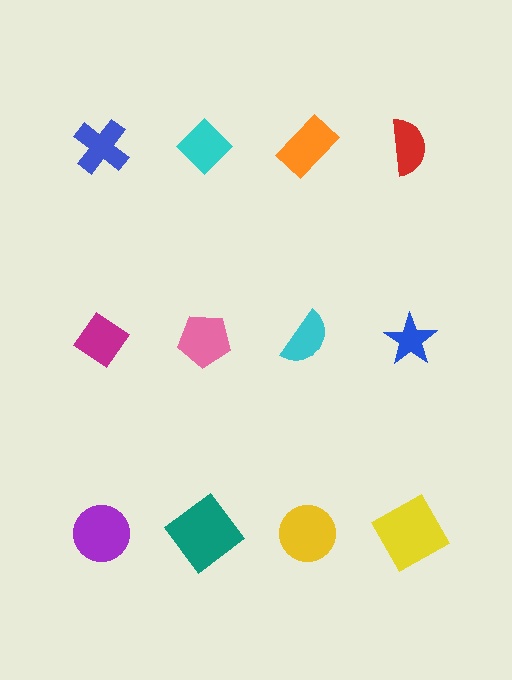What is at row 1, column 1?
A blue cross.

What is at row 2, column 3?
A cyan semicircle.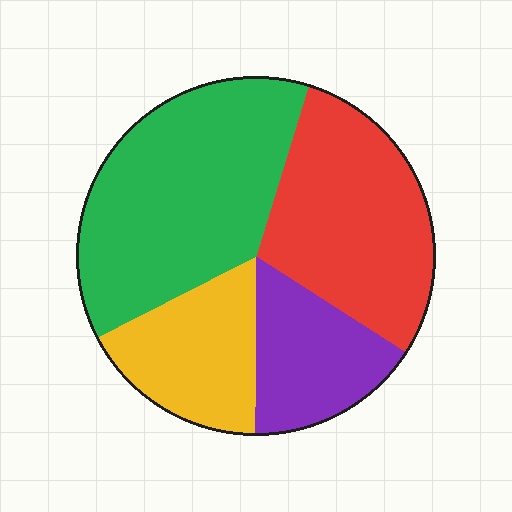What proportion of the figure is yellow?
Yellow takes up about one sixth (1/6) of the figure.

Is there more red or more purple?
Red.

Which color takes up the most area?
Green, at roughly 40%.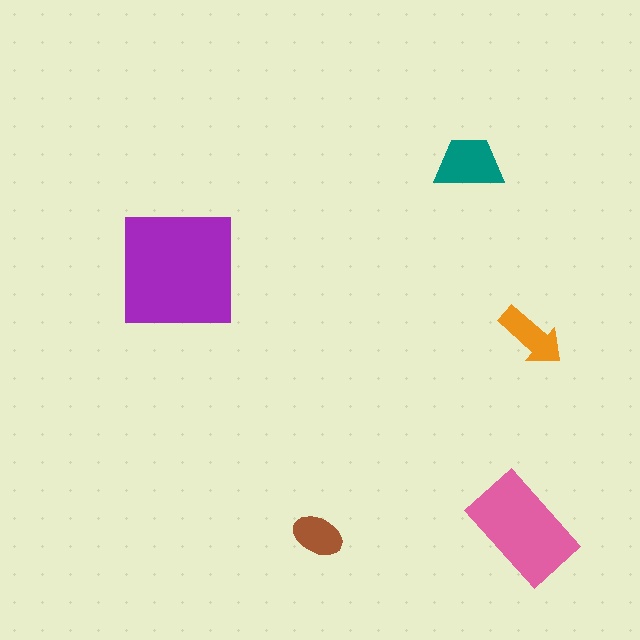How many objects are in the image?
There are 5 objects in the image.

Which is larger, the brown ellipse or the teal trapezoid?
The teal trapezoid.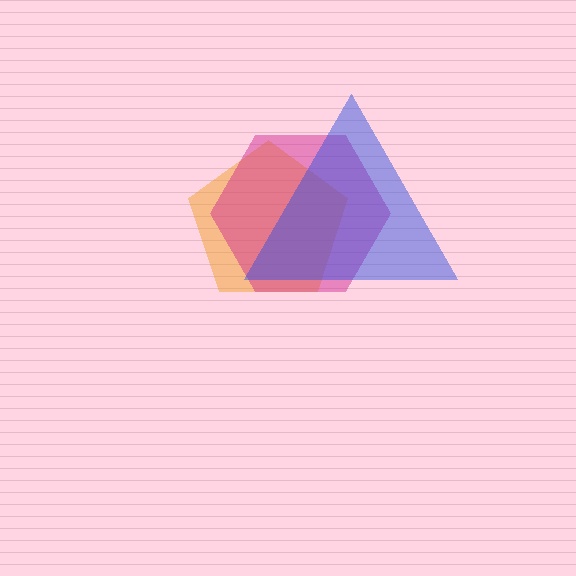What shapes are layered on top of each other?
The layered shapes are: an orange pentagon, a magenta hexagon, a blue triangle.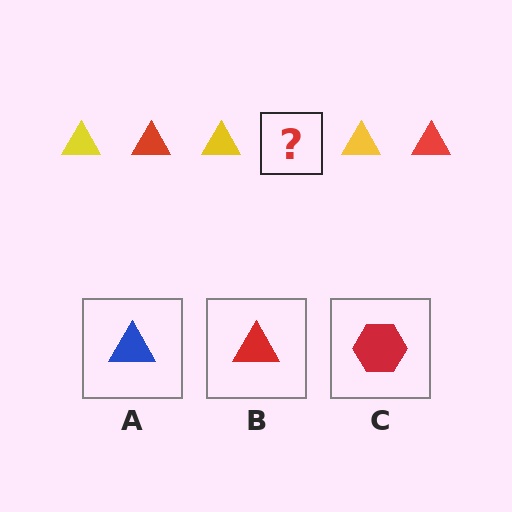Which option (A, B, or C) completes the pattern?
B.